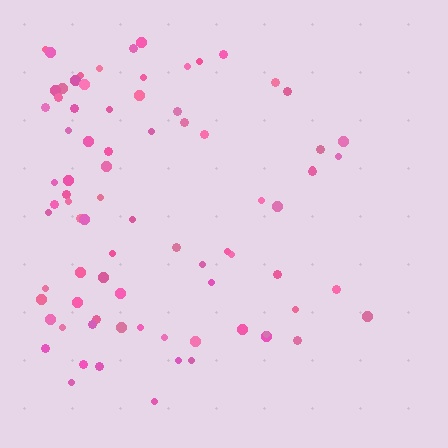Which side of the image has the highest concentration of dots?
The left.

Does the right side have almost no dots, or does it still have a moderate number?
Still a moderate number, just noticeably fewer than the left.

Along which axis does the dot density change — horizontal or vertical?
Horizontal.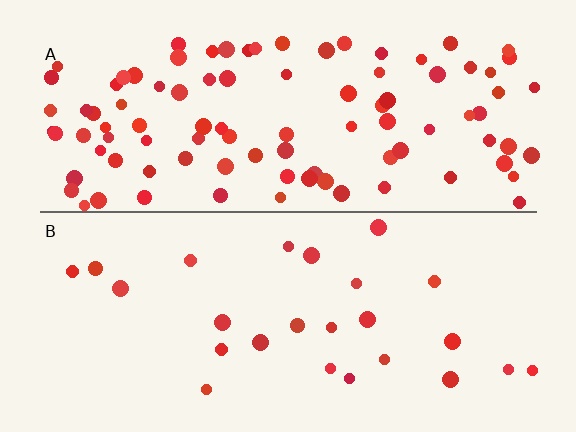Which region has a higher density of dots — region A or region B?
A (the top).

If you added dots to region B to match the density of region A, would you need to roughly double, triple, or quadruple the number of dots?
Approximately quadruple.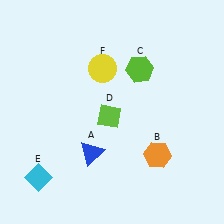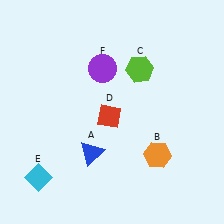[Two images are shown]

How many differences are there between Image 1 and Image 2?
There are 2 differences between the two images.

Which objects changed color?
D changed from lime to red. F changed from yellow to purple.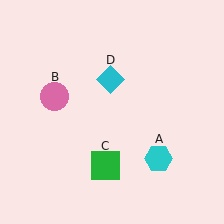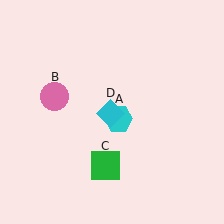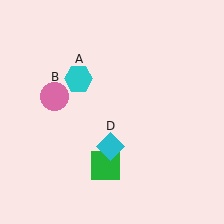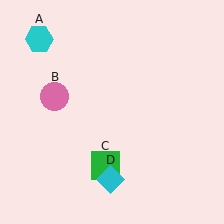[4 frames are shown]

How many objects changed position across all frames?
2 objects changed position: cyan hexagon (object A), cyan diamond (object D).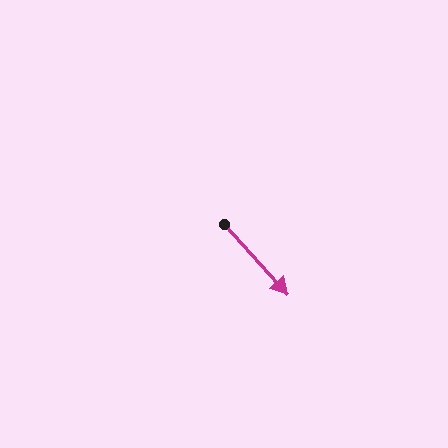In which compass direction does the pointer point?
Southeast.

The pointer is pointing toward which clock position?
Roughly 5 o'clock.